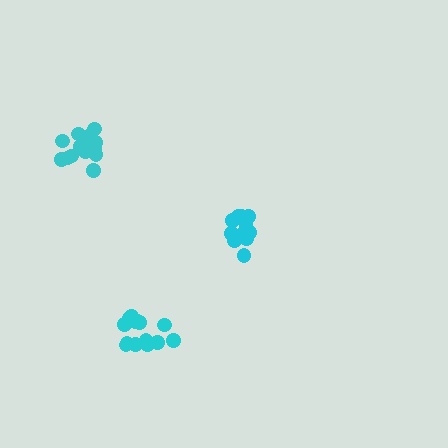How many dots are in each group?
Group 1: 14 dots, Group 2: 13 dots, Group 3: 15 dots (42 total).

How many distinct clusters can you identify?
There are 3 distinct clusters.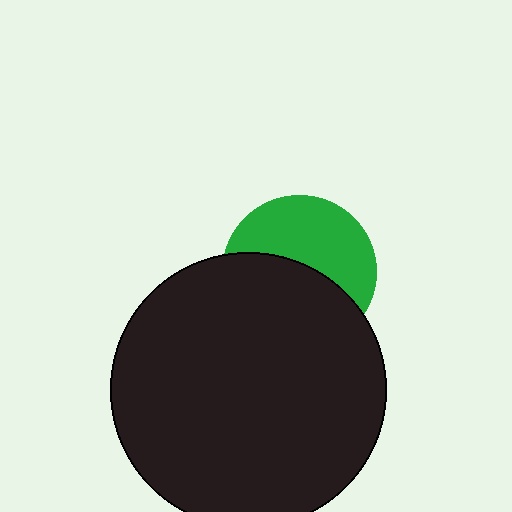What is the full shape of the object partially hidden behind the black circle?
The partially hidden object is a green circle.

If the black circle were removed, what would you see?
You would see the complete green circle.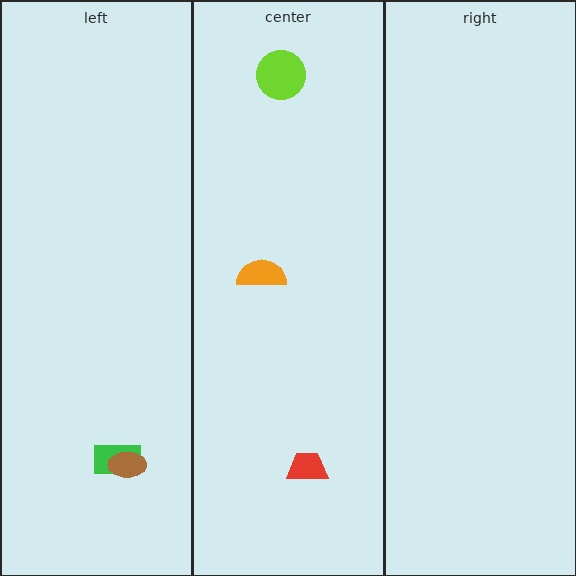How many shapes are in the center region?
3.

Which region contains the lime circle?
The center region.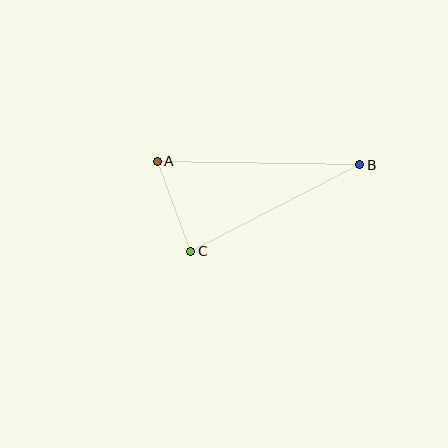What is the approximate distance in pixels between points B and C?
The distance between B and C is approximately 190 pixels.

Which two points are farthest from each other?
Points A and B are farthest from each other.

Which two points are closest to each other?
Points A and C are closest to each other.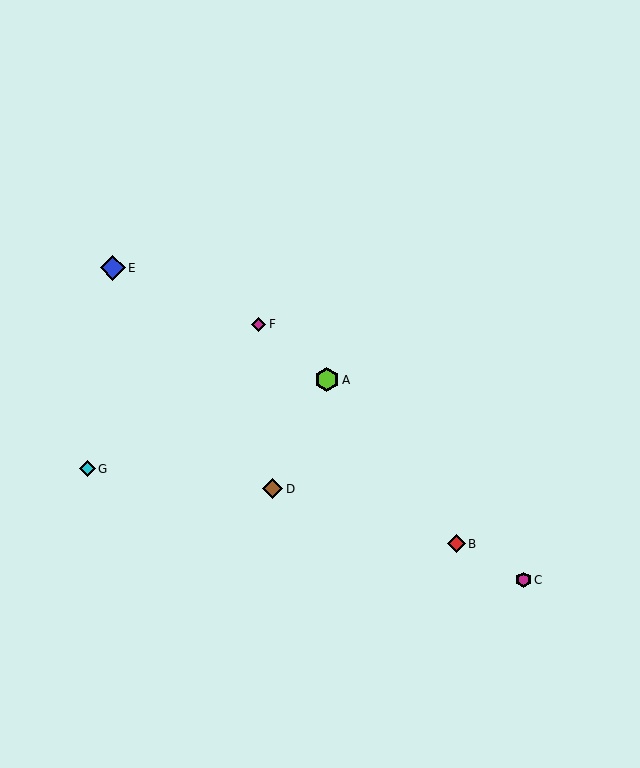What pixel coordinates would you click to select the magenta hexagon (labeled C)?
Click at (523, 580) to select the magenta hexagon C.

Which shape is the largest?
The blue diamond (labeled E) is the largest.